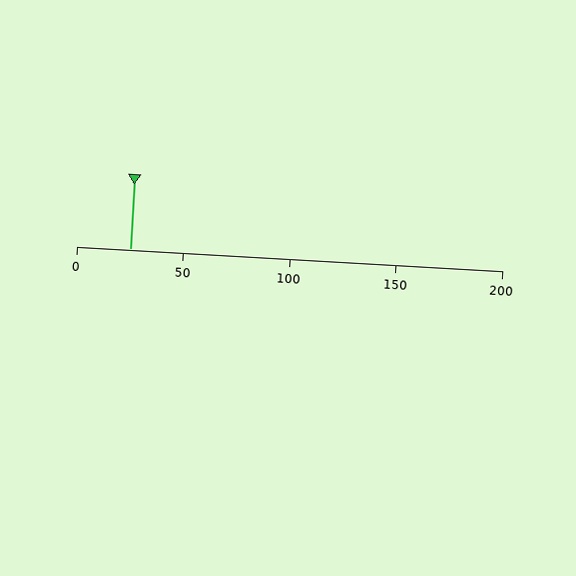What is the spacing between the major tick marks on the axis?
The major ticks are spaced 50 apart.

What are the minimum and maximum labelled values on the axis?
The axis runs from 0 to 200.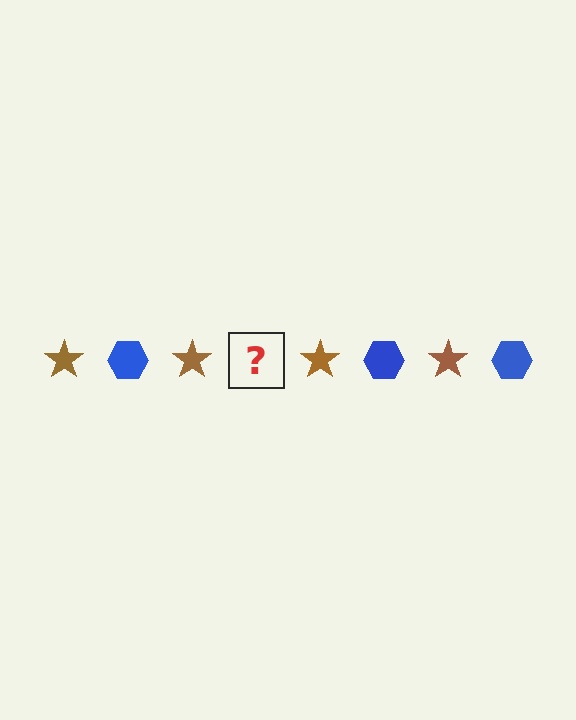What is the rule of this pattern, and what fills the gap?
The rule is that the pattern alternates between brown star and blue hexagon. The gap should be filled with a blue hexagon.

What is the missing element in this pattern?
The missing element is a blue hexagon.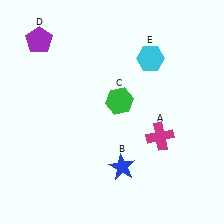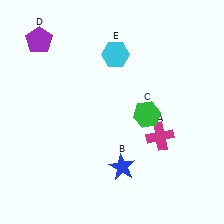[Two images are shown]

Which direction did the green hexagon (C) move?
The green hexagon (C) moved right.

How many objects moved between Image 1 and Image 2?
2 objects moved between the two images.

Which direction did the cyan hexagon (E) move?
The cyan hexagon (E) moved left.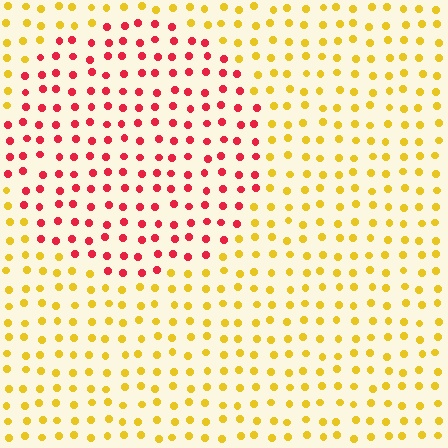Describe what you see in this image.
The image is filled with small yellow elements in a uniform arrangement. A circle-shaped region is visible where the elements are tinted to a slightly different hue, forming a subtle color boundary.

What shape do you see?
I see a circle.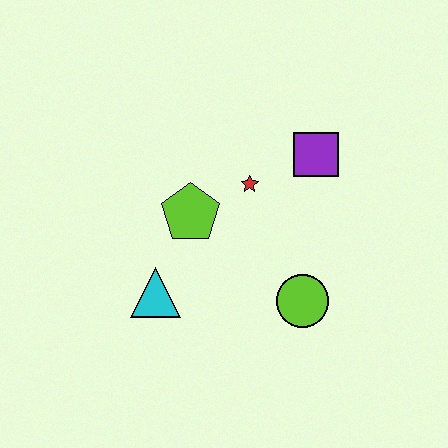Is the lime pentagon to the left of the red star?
Yes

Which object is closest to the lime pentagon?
The red star is closest to the lime pentagon.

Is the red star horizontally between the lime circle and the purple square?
No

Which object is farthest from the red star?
The cyan triangle is farthest from the red star.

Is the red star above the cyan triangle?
Yes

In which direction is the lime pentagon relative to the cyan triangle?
The lime pentagon is above the cyan triangle.